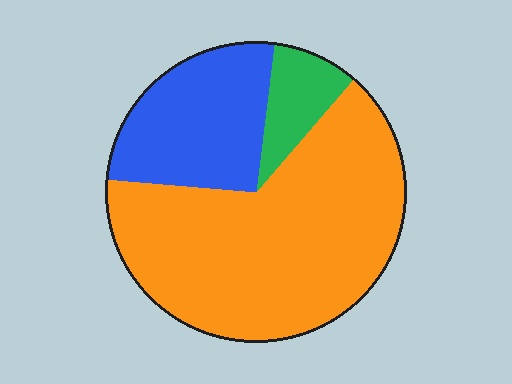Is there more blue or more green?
Blue.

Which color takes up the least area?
Green, at roughly 10%.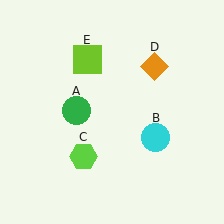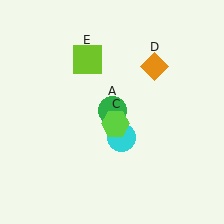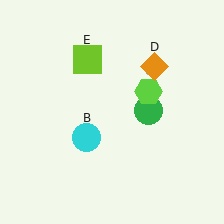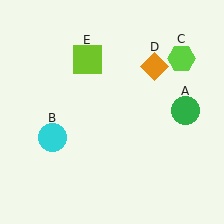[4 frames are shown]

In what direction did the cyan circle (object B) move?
The cyan circle (object B) moved left.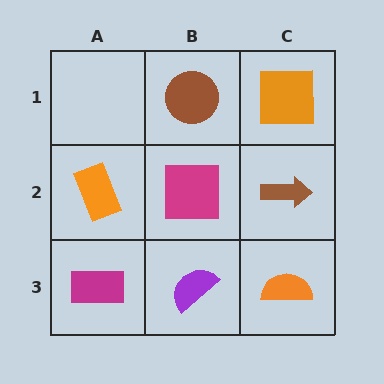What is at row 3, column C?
An orange semicircle.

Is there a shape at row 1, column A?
No, that cell is empty.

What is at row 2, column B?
A magenta square.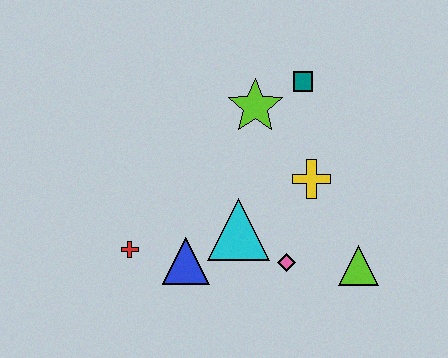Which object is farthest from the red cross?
The teal square is farthest from the red cross.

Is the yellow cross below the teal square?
Yes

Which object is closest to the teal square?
The lime star is closest to the teal square.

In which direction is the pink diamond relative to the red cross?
The pink diamond is to the right of the red cross.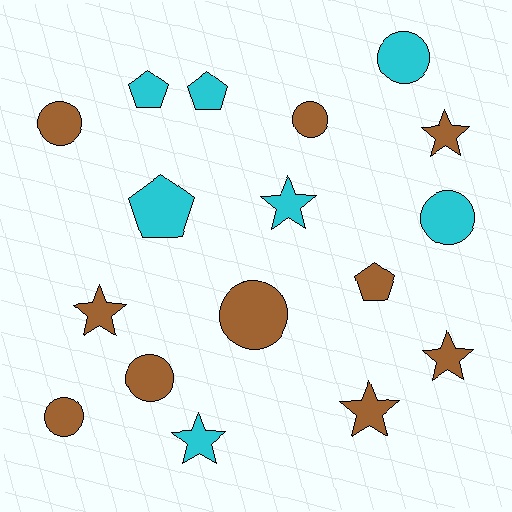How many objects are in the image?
There are 17 objects.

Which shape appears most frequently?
Circle, with 7 objects.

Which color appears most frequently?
Brown, with 10 objects.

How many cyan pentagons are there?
There are 3 cyan pentagons.